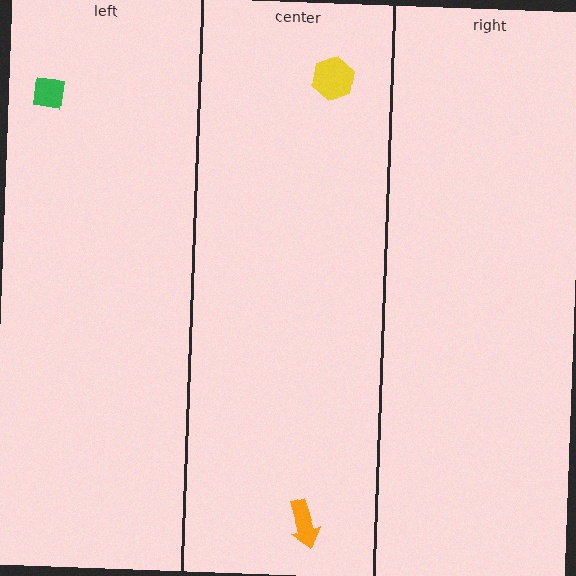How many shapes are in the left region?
1.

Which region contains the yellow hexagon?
The center region.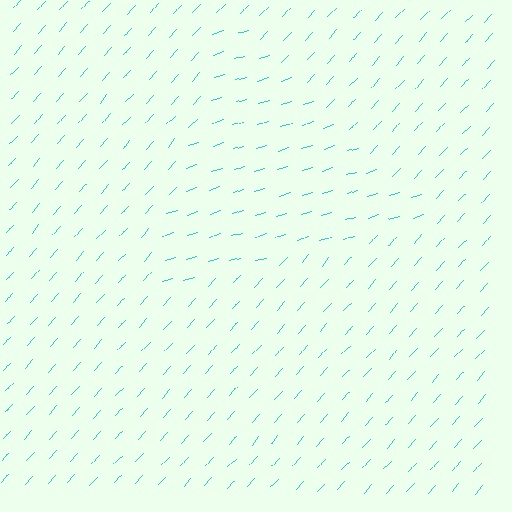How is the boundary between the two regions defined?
The boundary is defined purely by a change in line orientation (approximately 31 degrees difference). All lines are the same color and thickness.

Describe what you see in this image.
The image is filled with small cyan line segments. A triangle region in the image has lines oriented differently from the surrounding lines, creating a visible texture boundary.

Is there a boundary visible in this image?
Yes, there is a texture boundary formed by a change in line orientation.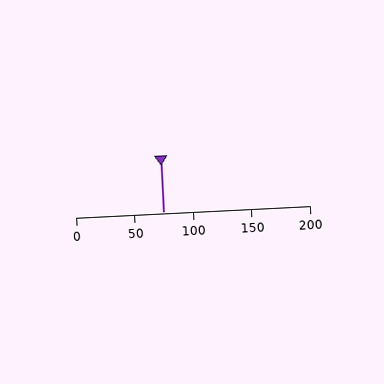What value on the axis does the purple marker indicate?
The marker indicates approximately 75.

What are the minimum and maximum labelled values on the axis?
The axis runs from 0 to 200.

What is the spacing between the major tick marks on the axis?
The major ticks are spaced 50 apart.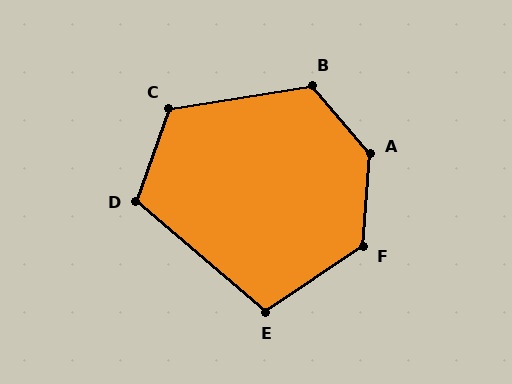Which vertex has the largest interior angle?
A, at approximately 136 degrees.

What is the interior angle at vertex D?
Approximately 111 degrees (obtuse).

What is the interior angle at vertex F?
Approximately 128 degrees (obtuse).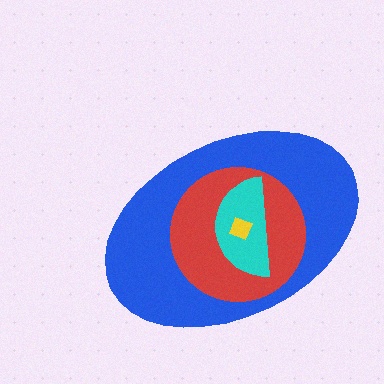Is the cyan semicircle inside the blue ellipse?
Yes.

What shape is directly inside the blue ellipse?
The red circle.